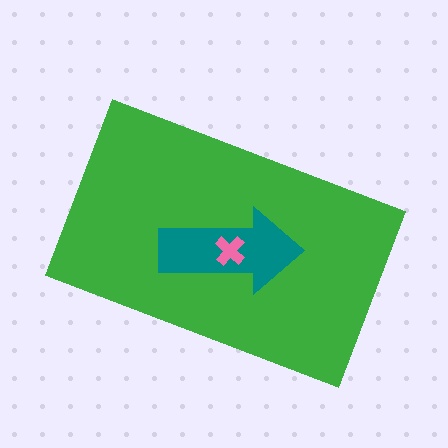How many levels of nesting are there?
3.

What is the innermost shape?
The pink cross.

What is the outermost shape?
The green rectangle.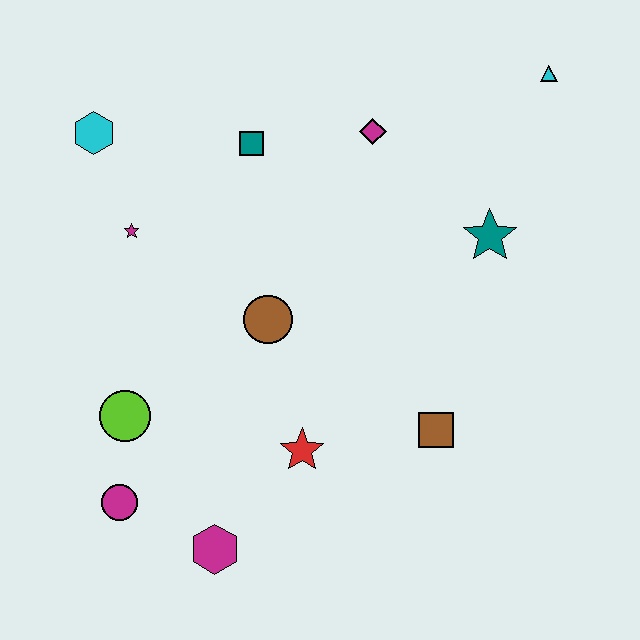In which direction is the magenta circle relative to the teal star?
The magenta circle is to the left of the teal star.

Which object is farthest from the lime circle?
The cyan triangle is farthest from the lime circle.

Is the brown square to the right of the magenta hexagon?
Yes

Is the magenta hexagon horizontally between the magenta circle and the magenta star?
No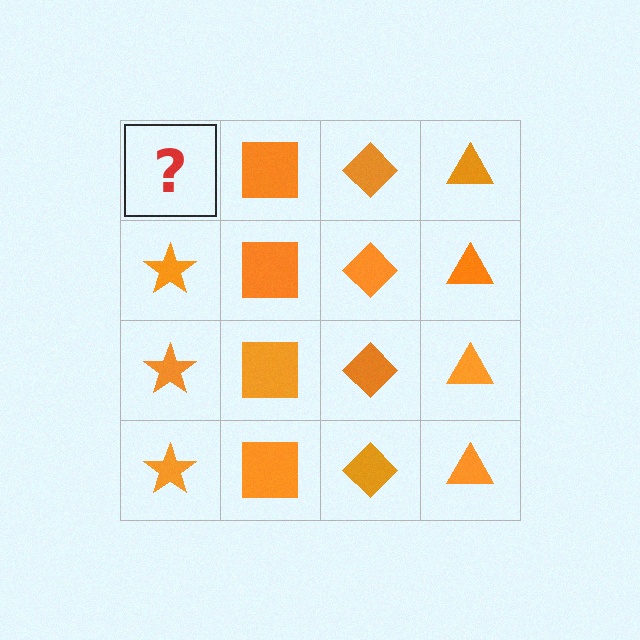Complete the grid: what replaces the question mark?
The question mark should be replaced with an orange star.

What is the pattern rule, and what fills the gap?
The rule is that each column has a consistent shape. The gap should be filled with an orange star.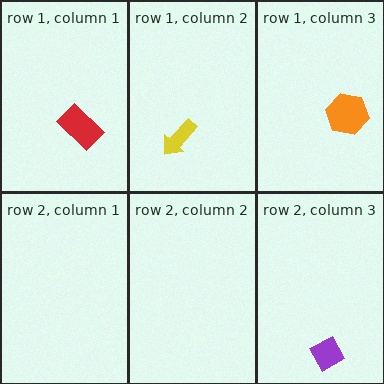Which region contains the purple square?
The row 2, column 3 region.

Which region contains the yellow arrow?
The row 1, column 2 region.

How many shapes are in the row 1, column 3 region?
1.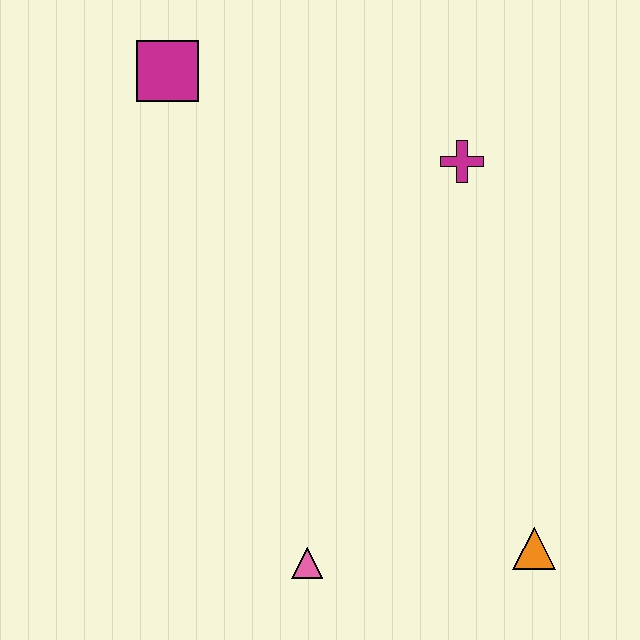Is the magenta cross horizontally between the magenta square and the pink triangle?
No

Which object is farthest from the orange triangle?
The magenta square is farthest from the orange triangle.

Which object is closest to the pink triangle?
The orange triangle is closest to the pink triangle.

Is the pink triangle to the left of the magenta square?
No